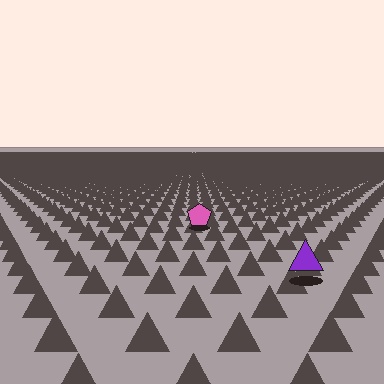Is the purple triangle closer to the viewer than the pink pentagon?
Yes. The purple triangle is closer — you can tell from the texture gradient: the ground texture is coarser near it.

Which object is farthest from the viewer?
The pink pentagon is farthest from the viewer. It appears smaller and the ground texture around it is denser.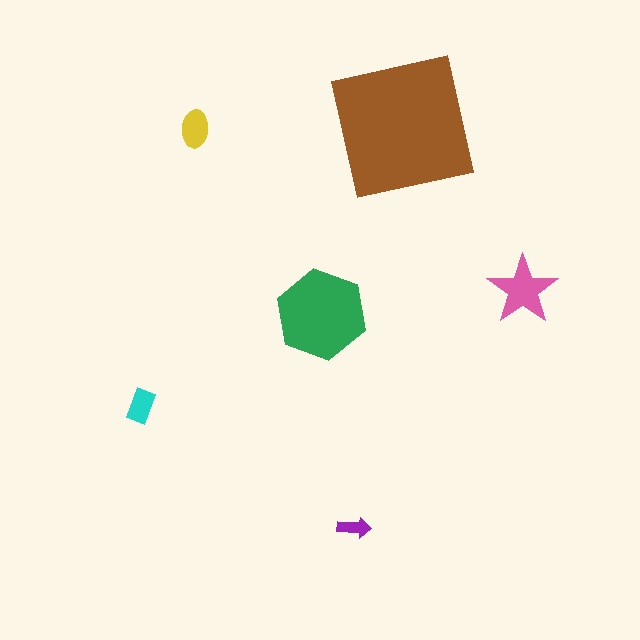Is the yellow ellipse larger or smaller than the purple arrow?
Larger.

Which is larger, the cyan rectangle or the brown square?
The brown square.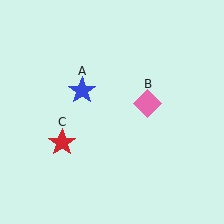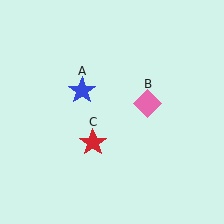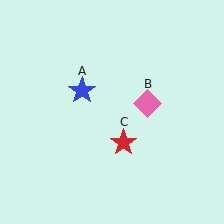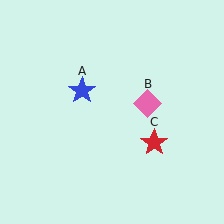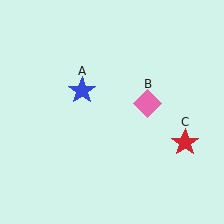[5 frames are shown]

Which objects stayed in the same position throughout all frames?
Blue star (object A) and pink diamond (object B) remained stationary.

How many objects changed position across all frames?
1 object changed position: red star (object C).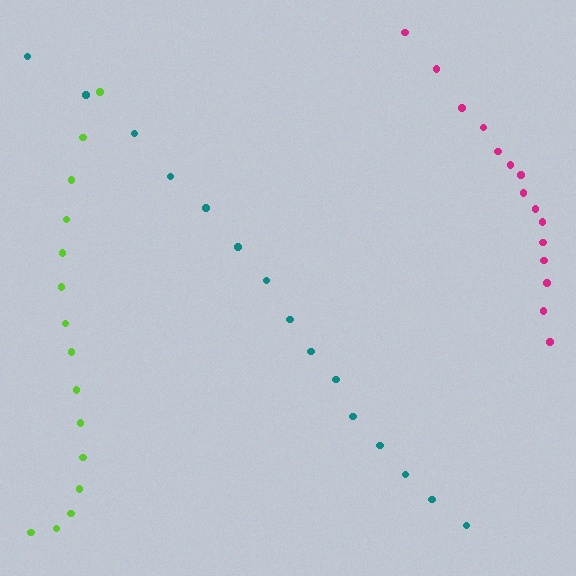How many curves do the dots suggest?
There are 3 distinct paths.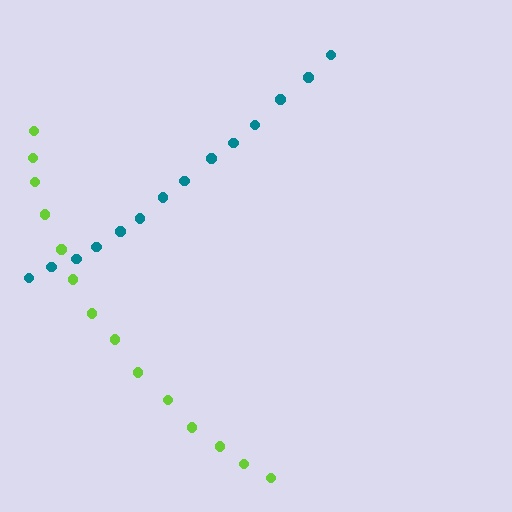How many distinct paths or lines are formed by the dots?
There are 2 distinct paths.